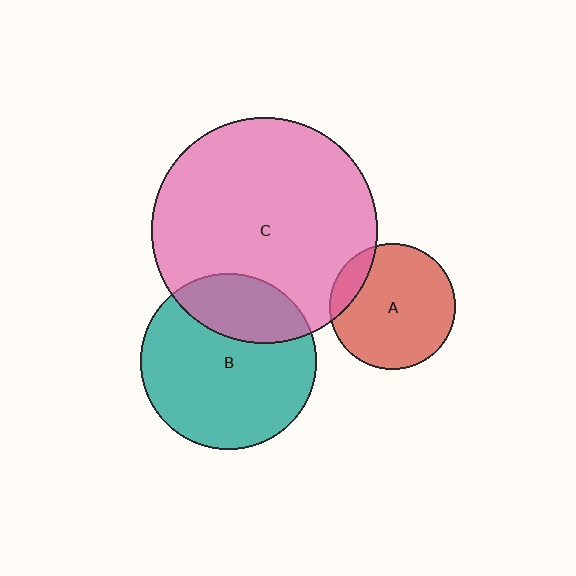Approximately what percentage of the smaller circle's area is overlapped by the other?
Approximately 25%.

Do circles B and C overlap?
Yes.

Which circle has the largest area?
Circle C (pink).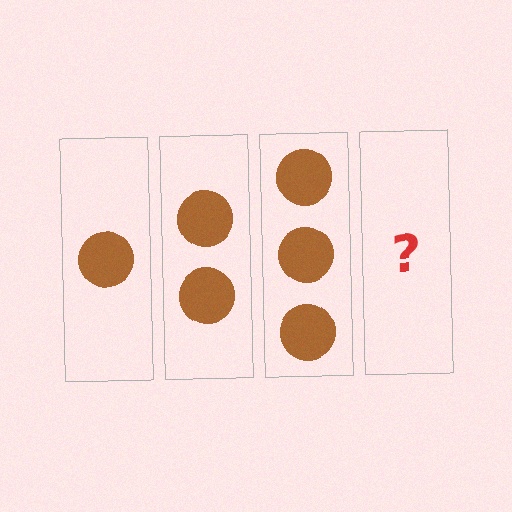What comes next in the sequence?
The next element should be 4 circles.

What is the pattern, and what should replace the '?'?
The pattern is that each step adds one more circle. The '?' should be 4 circles.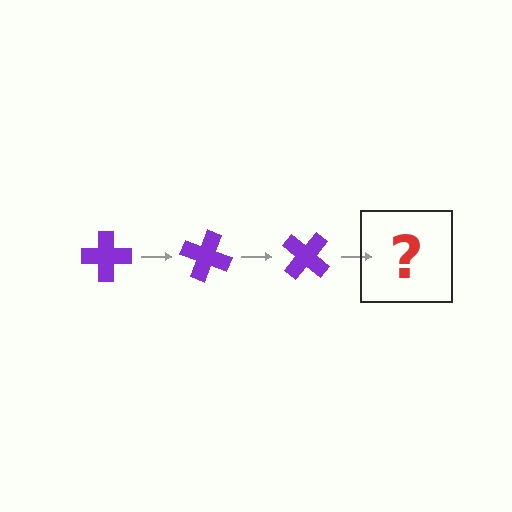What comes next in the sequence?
The next element should be a purple cross rotated 60 degrees.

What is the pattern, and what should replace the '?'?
The pattern is that the cross rotates 20 degrees each step. The '?' should be a purple cross rotated 60 degrees.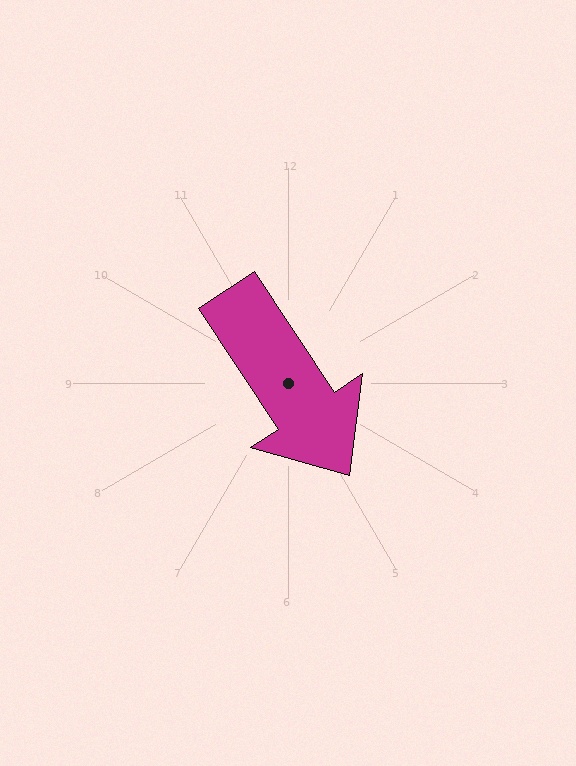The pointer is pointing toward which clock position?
Roughly 5 o'clock.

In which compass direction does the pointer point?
Southeast.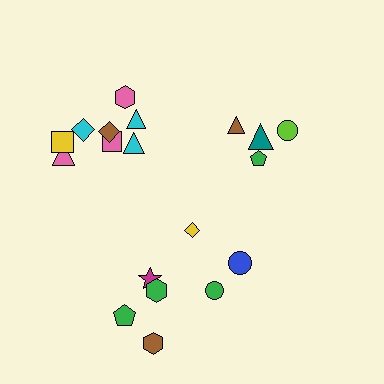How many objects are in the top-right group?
There are 4 objects.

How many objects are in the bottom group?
There are 7 objects.